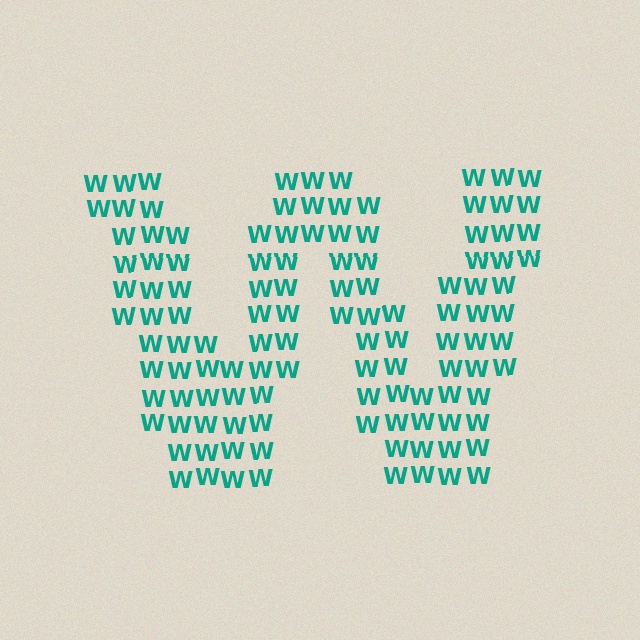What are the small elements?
The small elements are letter W's.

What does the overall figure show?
The overall figure shows the letter W.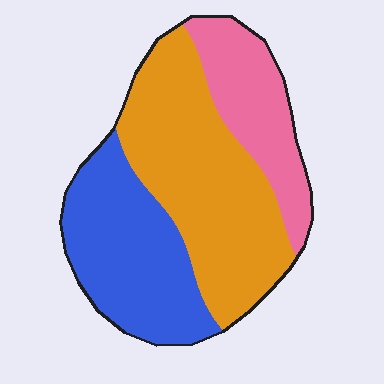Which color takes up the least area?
Pink, at roughly 20%.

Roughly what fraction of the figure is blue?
Blue covers around 35% of the figure.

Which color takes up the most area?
Orange, at roughly 45%.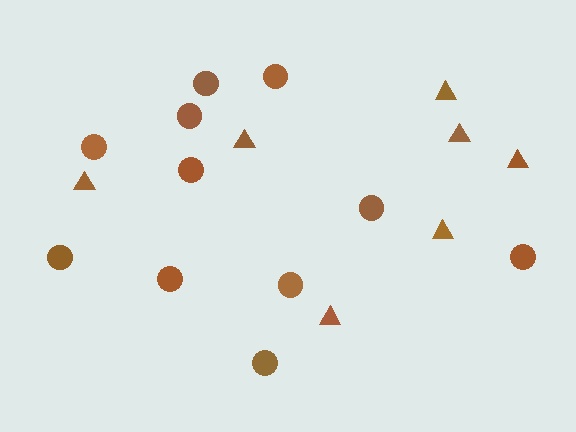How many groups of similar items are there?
There are 2 groups: one group of circles (11) and one group of triangles (7).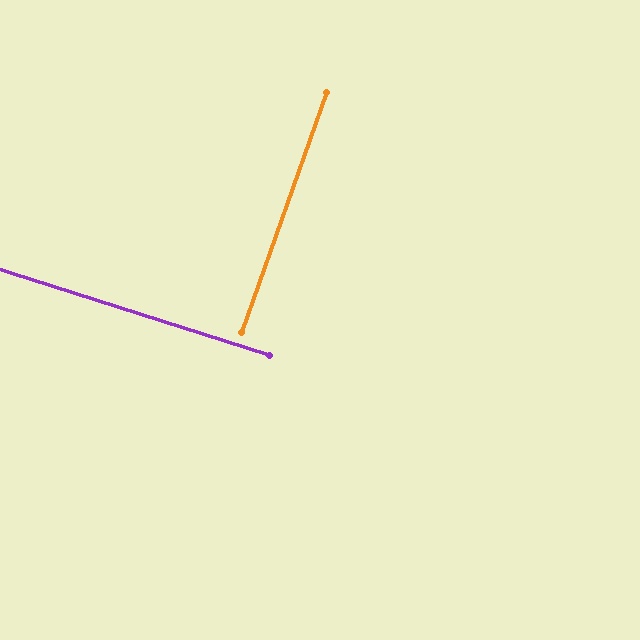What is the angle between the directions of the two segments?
Approximately 88 degrees.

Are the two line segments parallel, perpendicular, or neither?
Perpendicular — they meet at approximately 88°.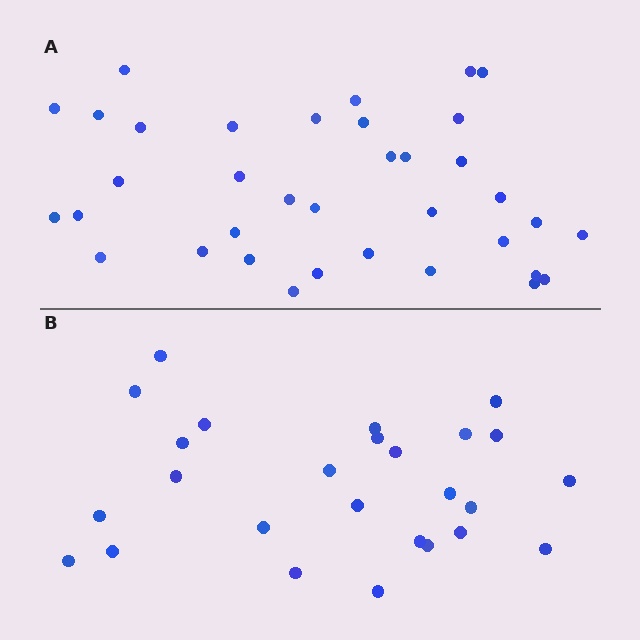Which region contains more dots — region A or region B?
Region A (the top region) has more dots.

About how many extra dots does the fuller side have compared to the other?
Region A has roughly 10 or so more dots than region B.